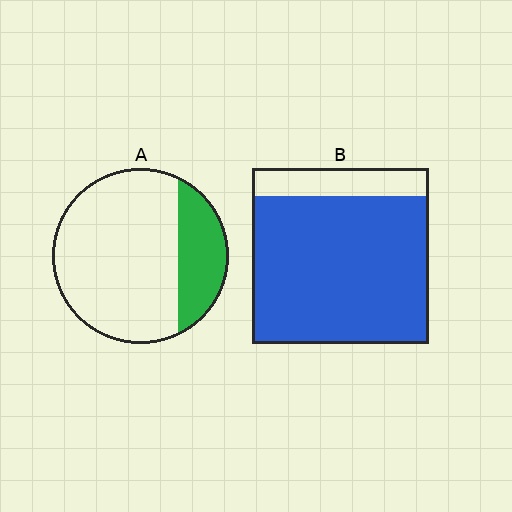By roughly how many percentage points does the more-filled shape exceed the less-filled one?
By roughly 60 percentage points (B over A).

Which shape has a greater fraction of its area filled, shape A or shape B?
Shape B.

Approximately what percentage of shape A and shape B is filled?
A is approximately 25% and B is approximately 85%.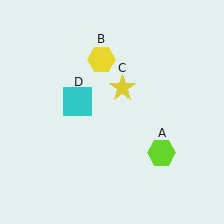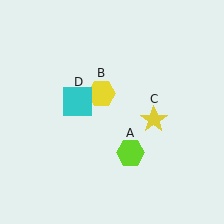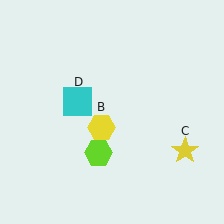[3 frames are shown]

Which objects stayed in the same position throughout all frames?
Cyan square (object D) remained stationary.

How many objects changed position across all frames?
3 objects changed position: lime hexagon (object A), yellow hexagon (object B), yellow star (object C).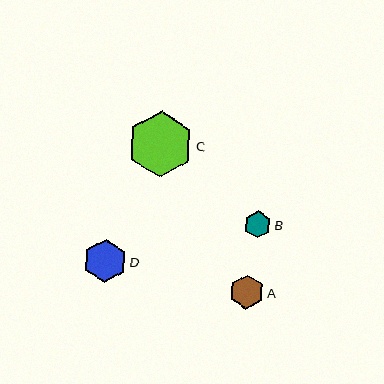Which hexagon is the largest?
Hexagon C is the largest with a size of approximately 66 pixels.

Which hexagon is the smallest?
Hexagon B is the smallest with a size of approximately 27 pixels.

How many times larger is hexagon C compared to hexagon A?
Hexagon C is approximately 1.9 times the size of hexagon A.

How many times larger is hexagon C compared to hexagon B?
Hexagon C is approximately 2.4 times the size of hexagon B.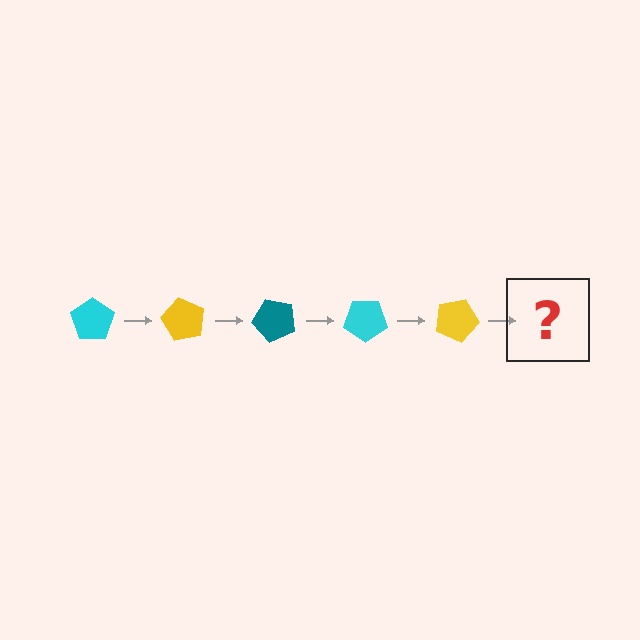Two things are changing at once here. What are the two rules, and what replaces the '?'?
The two rules are that it rotates 60 degrees each step and the color cycles through cyan, yellow, and teal. The '?' should be a teal pentagon, rotated 300 degrees from the start.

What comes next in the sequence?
The next element should be a teal pentagon, rotated 300 degrees from the start.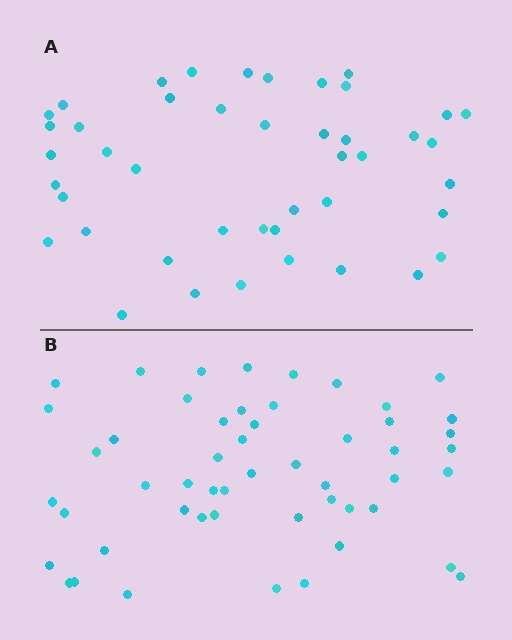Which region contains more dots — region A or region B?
Region B (the bottom region) has more dots.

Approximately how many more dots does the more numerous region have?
Region B has roughly 8 or so more dots than region A.